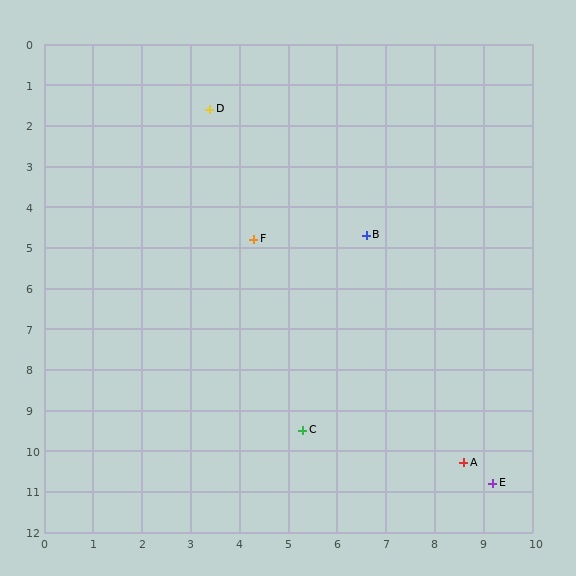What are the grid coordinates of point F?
Point F is at approximately (4.3, 4.8).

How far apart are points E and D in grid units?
Points E and D are about 10.9 grid units apart.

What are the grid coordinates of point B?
Point B is at approximately (6.6, 4.7).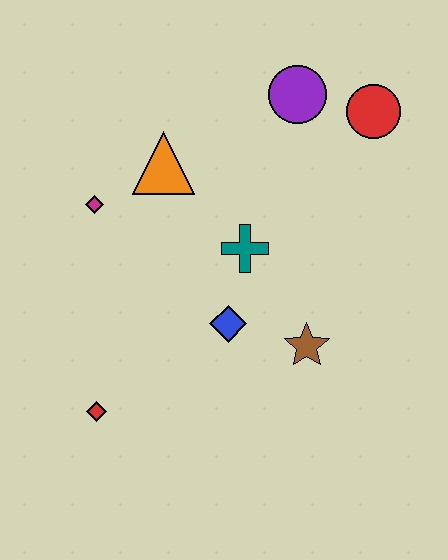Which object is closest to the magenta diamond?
The orange triangle is closest to the magenta diamond.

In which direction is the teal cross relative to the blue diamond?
The teal cross is above the blue diamond.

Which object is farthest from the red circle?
The red diamond is farthest from the red circle.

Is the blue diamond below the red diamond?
No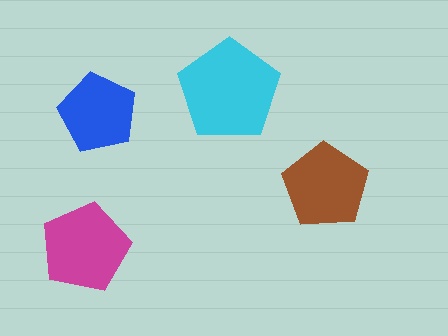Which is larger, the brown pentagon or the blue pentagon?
The brown one.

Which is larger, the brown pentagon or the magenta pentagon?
The magenta one.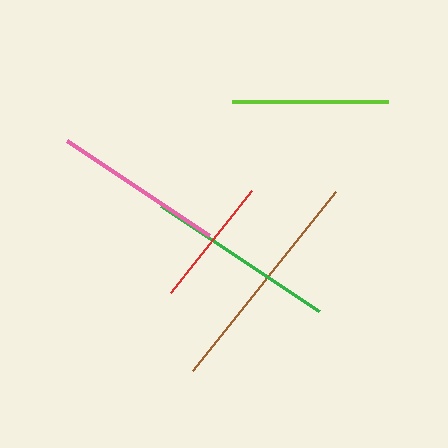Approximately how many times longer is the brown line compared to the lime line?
The brown line is approximately 1.5 times the length of the lime line.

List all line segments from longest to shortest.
From longest to shortest: brown, green, pink, lime, red.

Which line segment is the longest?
The brown line is the longest at approximately 229 pixels.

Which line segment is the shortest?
The red line is the shortest at approximately 130 pixels.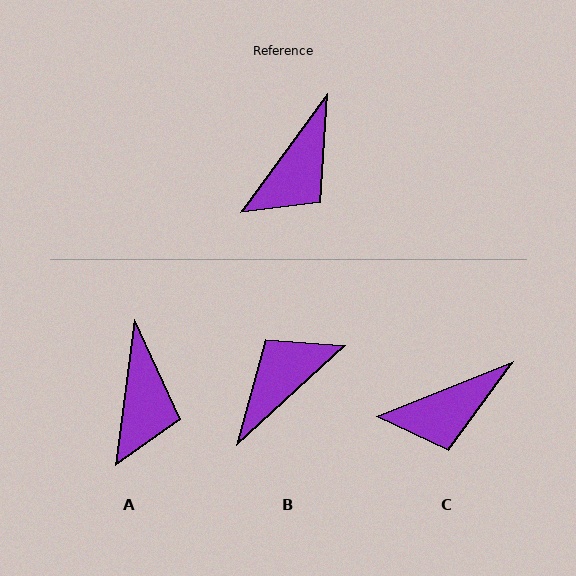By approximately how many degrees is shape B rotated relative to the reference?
Approximately 169 degrees counter-clockwise.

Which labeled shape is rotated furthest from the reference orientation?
B, about 169 degrees away.